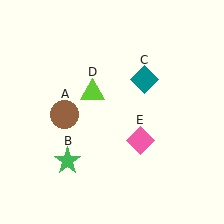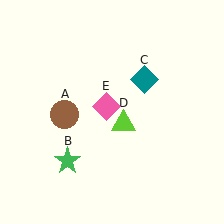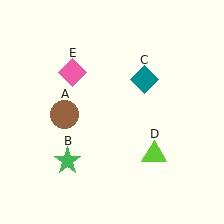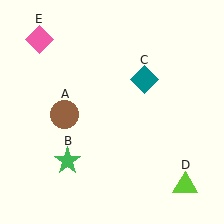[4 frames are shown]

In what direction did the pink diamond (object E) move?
The pink diamond (object E) moved up and to the left.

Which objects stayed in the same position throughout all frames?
Brown circle (object A) and green star (object B) and teal diamond (object C) remained stationary.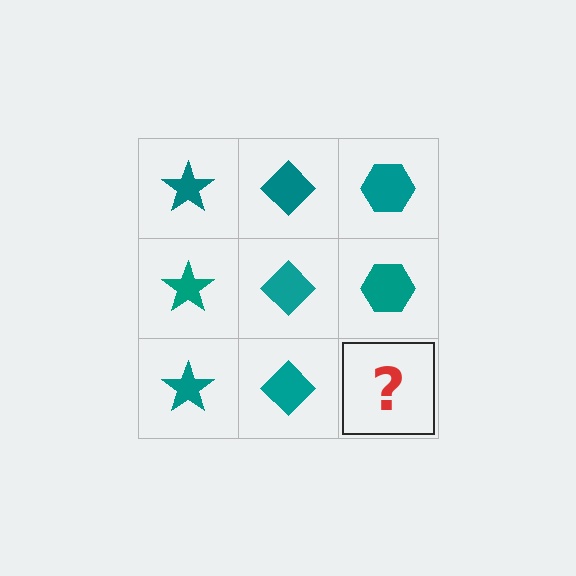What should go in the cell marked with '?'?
The missing cell should contain a teal hexagon.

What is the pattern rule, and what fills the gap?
The rule is that each column has a consistent shape. The gap should be filled with a teal hexagon.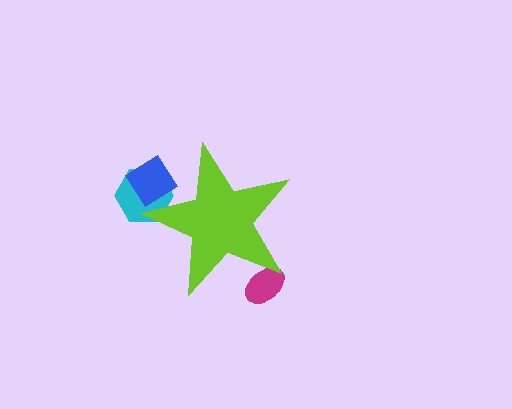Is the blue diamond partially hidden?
Yes, the blue diamond is partially hidden behind the lime star.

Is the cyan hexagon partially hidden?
Yes, the cyan hexagon is partially hidden behind the lime star.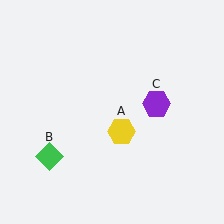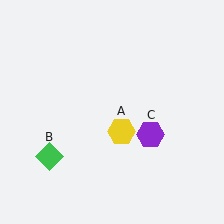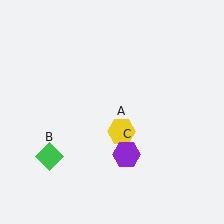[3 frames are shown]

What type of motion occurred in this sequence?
The purple hexagon (object C) rotated clockwise around the center of the scene.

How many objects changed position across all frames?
1 object changed position: purple hexagon (object C).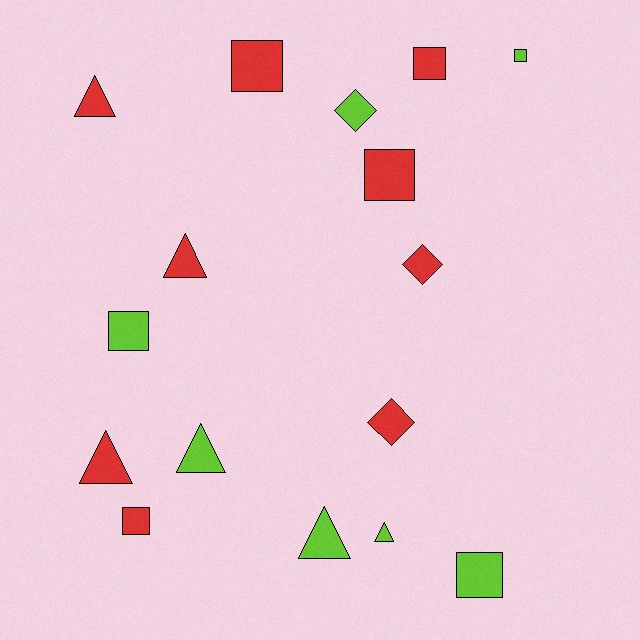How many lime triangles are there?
There are 3 lime triangles.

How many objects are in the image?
There are 16 objects.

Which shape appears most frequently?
Square, with 7 objects.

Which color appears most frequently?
Red, with 9 objects.